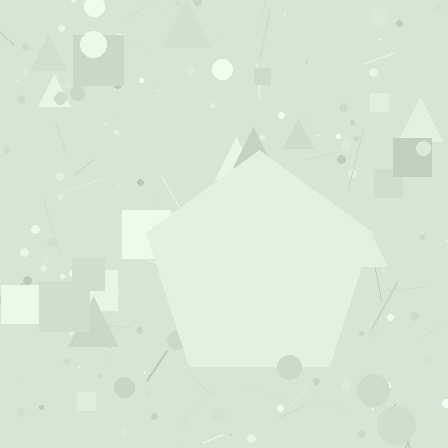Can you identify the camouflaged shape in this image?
The camouflaged shape is a pentagon.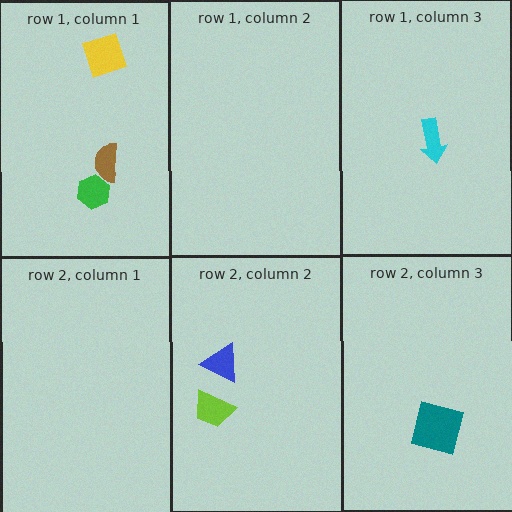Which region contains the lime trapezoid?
The row 2, column 2 region.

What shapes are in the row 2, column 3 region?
The teal square.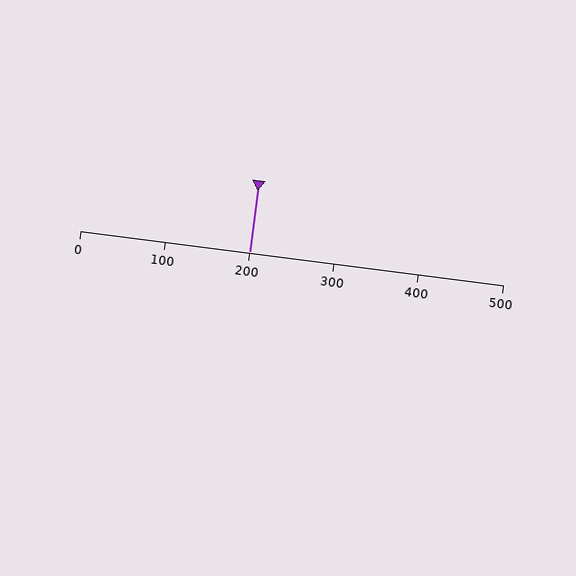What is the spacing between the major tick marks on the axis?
The major ticks are spaced 100 apart.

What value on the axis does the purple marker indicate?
The marker indicates approximately 200.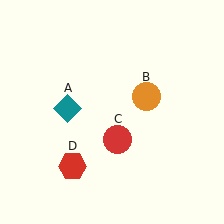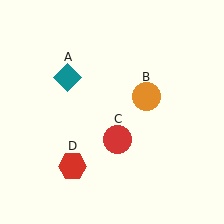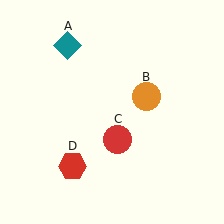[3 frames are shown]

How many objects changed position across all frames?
1 object changed position: teal diamond (object A).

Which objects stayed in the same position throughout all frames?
Orange circle (object B) and red circle (object C) and red hexagon (object D) remained stationary.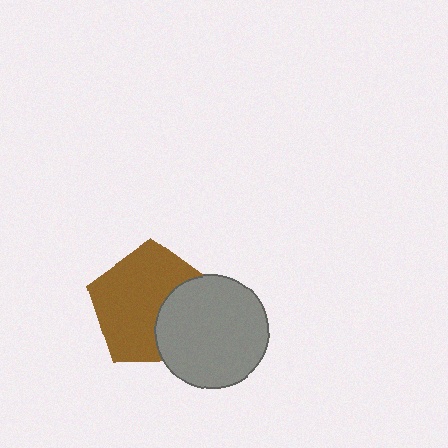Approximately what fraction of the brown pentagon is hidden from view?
Roughly 33% of the brown pentagon is hidden behind the gray circle.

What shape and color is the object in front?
The object in front is a gray circle.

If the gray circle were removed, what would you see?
You would see the complete brown pentagon.